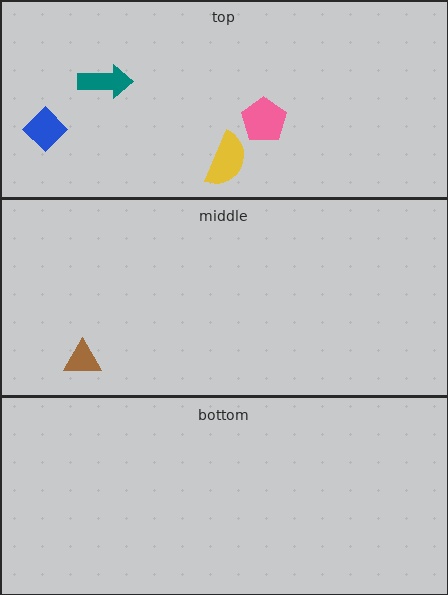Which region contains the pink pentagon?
The top region.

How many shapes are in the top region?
4.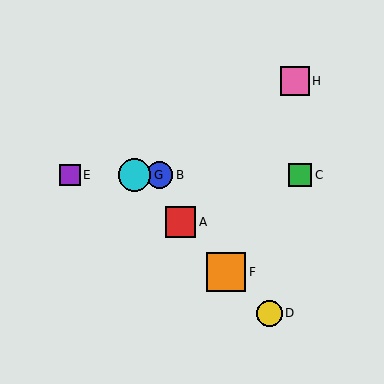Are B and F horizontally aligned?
No, B is at y≈175 and F is at y≈272.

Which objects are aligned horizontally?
Objects B, C, E, G are aligned horizontally.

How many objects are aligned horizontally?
4 objects (B, C, E, G) are aligned horizontally.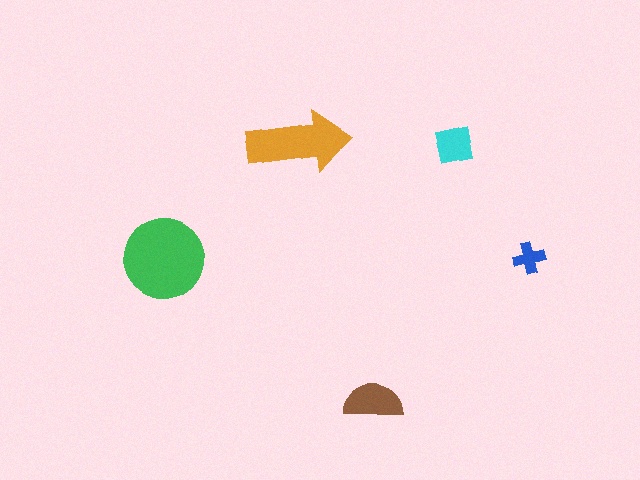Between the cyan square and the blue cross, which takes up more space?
The cyan square.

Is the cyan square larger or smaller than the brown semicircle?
Smaller.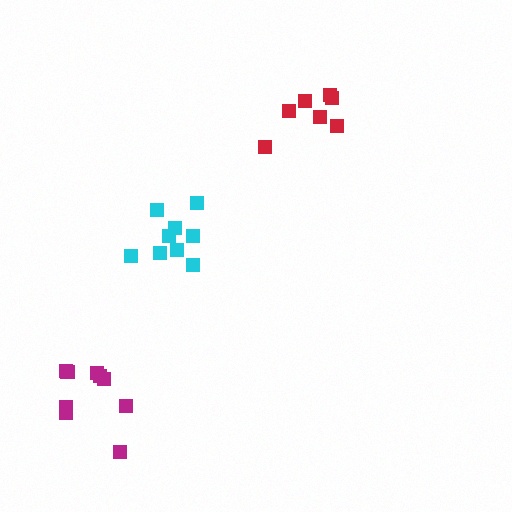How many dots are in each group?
Group 1: 9 dots, Group 2: 7 dots, Group 3: 9 dots (25 total).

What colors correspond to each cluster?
The clusters are colored: cyan, red, magenta.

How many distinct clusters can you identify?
There are 3 distinct clusters.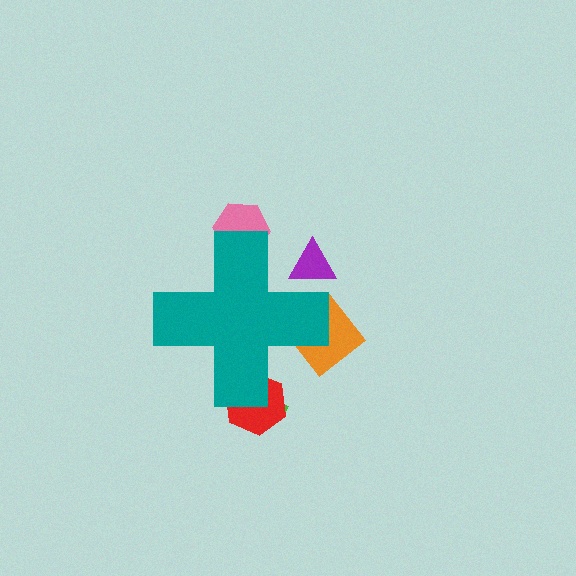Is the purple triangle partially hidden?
Yes, the purple triangle is partially hidden behind the teal cross.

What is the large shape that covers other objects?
A teal cross.